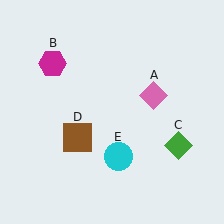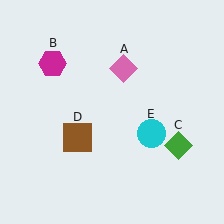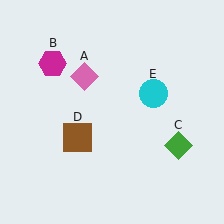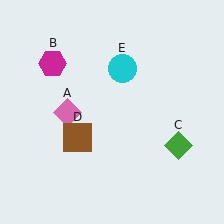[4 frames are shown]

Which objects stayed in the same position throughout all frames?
Magenta hexagon (object B) and green diamond (object C) and brown square (object D) remained stationary.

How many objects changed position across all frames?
2 objects changed position: pink diamond (object A), cyan circle (object E).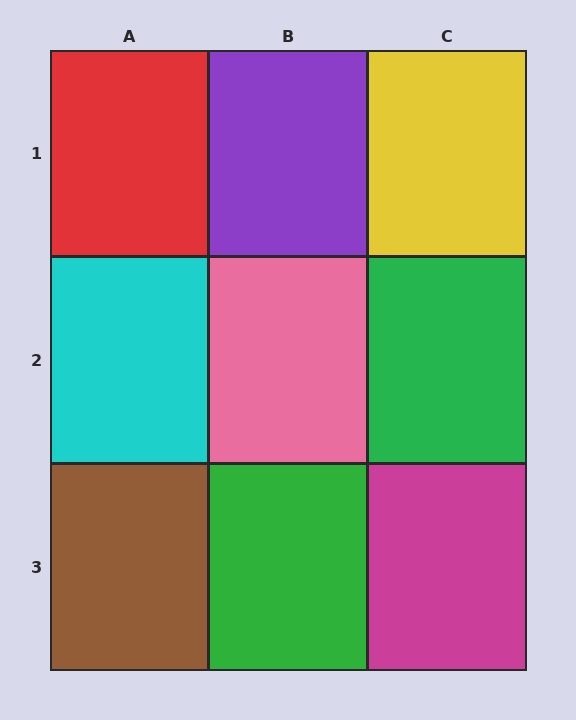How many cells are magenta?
1 cell is magenta.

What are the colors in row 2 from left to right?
Cyan, pink, green.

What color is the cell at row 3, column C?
Magenta.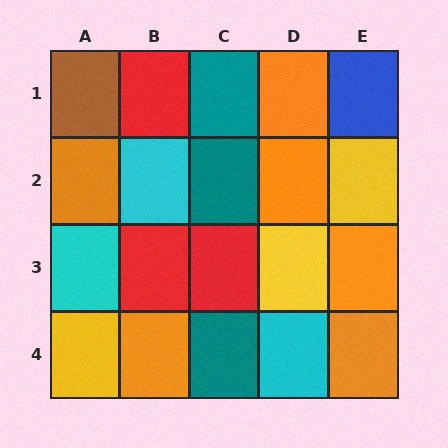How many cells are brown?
1 cell is brown.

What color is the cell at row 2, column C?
Teal.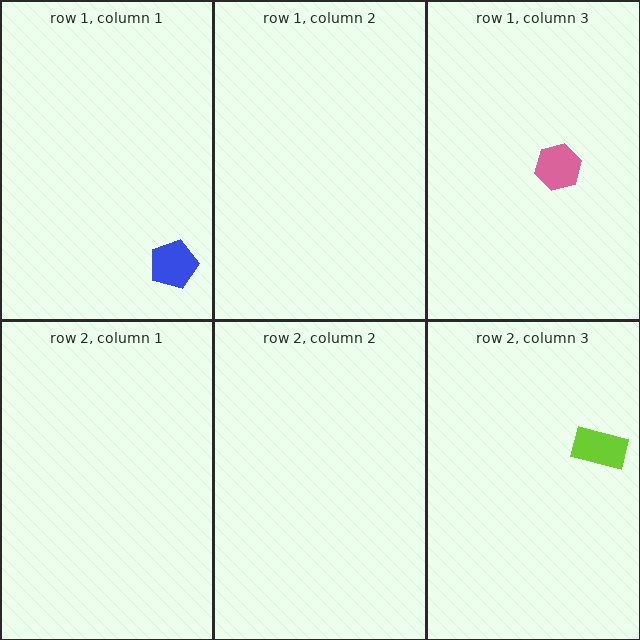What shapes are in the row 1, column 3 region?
The pink hexagon.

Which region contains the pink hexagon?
The row 1, column 3 region.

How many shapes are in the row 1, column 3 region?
1.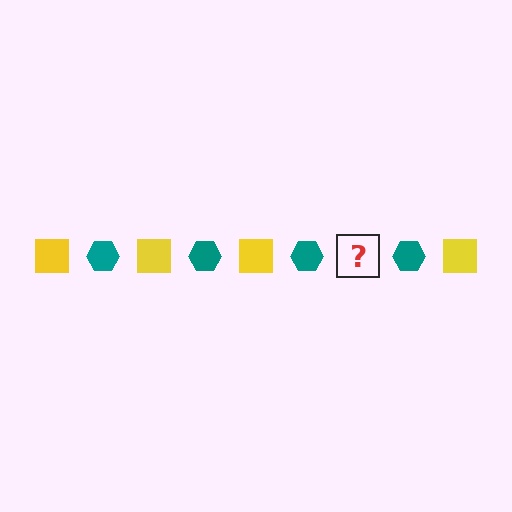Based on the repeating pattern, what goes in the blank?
The blank should be a yellow square.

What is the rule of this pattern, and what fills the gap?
The rule is that the pattern alternates between yellow square and teal hexagon. The gap should be filled with a yellow square.